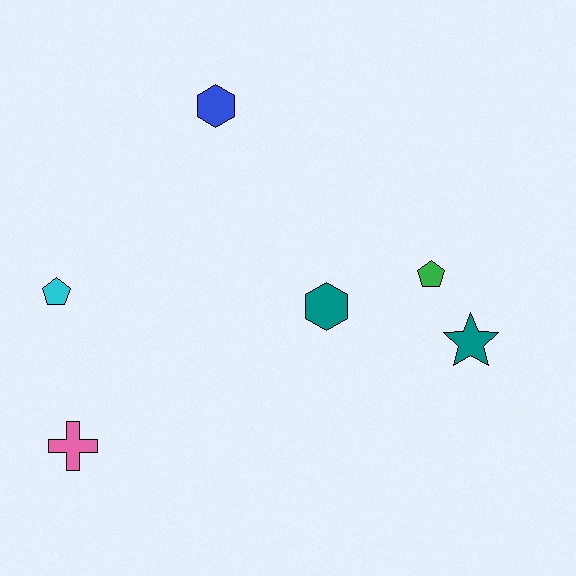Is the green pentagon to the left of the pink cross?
No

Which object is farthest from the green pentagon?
The pink cross is farthest from the green pentagon.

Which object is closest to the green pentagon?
The teal star is closest to the green pentagon.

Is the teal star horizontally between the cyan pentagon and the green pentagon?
No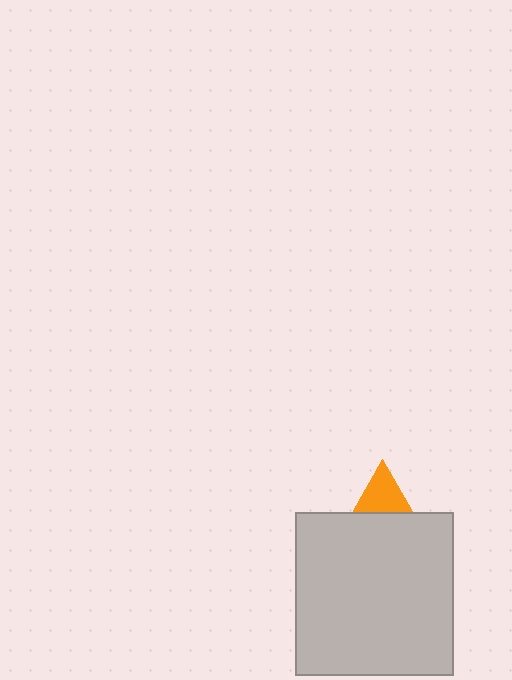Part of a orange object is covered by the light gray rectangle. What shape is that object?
It is a triangle.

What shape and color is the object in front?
The object in front is a light gray rectangle.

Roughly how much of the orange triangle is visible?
A small part of it is visible (roughly 34%).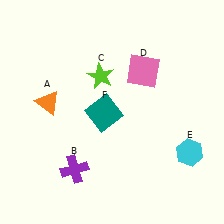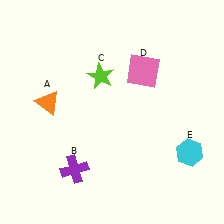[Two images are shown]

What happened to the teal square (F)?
The teal square (F) was removed in Image 2. It was in the bottom-left area of Image 1.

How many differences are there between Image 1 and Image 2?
There is 1 difference between the two images.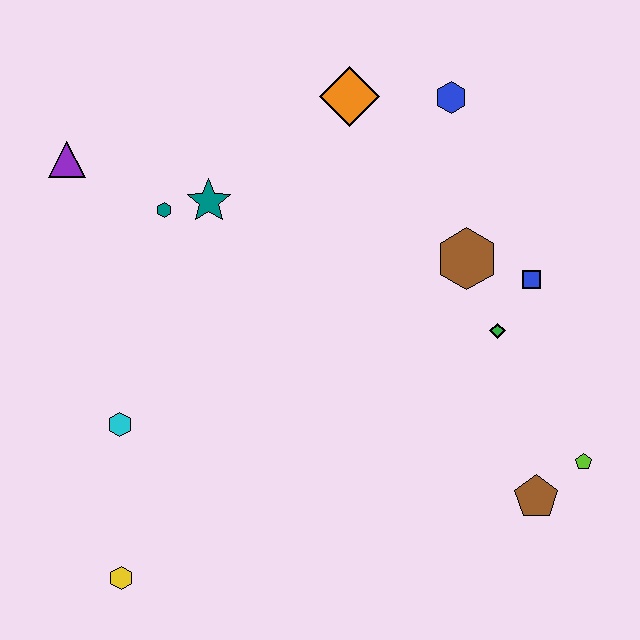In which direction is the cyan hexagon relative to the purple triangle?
The cyan hexagon is below the purple triangle.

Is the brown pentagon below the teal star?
Yes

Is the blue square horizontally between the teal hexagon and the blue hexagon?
No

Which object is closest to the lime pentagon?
The brown pentagon is closest to the lime pentagon.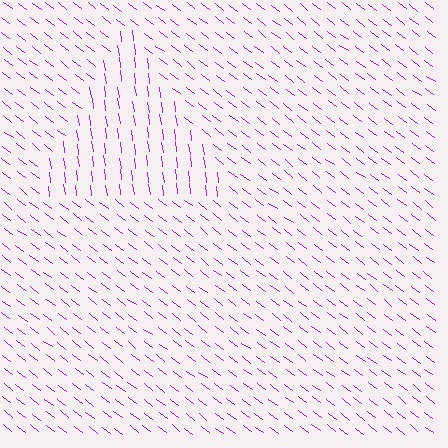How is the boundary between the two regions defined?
The boundary is defined purely by a change in line orientation (approximately 45 degrees difference). All lines are the same color and thickness.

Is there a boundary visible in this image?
Yes, there is a texture boundary formed by a change in line orientation.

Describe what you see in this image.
The image is filled with small purple line segments. A triangle region in the image has lines oriented differently from the surrounding lines, creating a visible texture boundary.